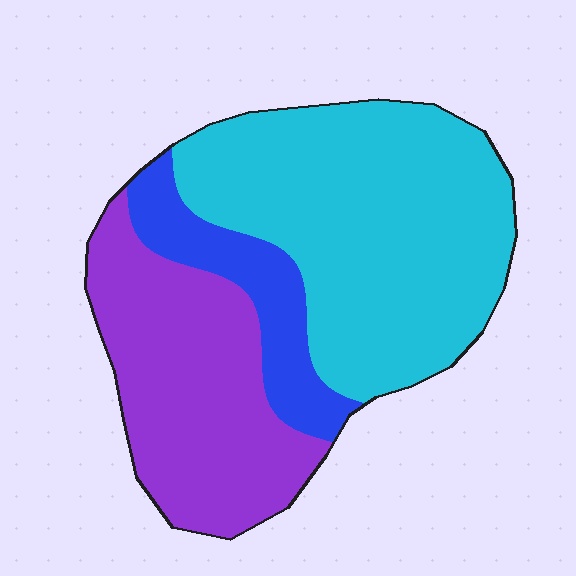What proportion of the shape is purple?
Purple takes up about one third (1/3) of the shape.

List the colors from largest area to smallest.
From largest to smallest: cyan, purple, blue.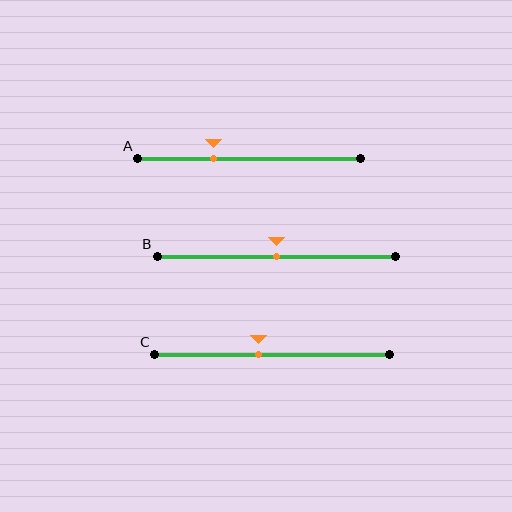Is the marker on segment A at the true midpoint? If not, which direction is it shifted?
No, the marker on segment A is shifted to the left by about 16% of the segment length.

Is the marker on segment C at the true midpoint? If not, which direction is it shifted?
No, the marker on segment C is shifted to the left by about 6% of the segment length.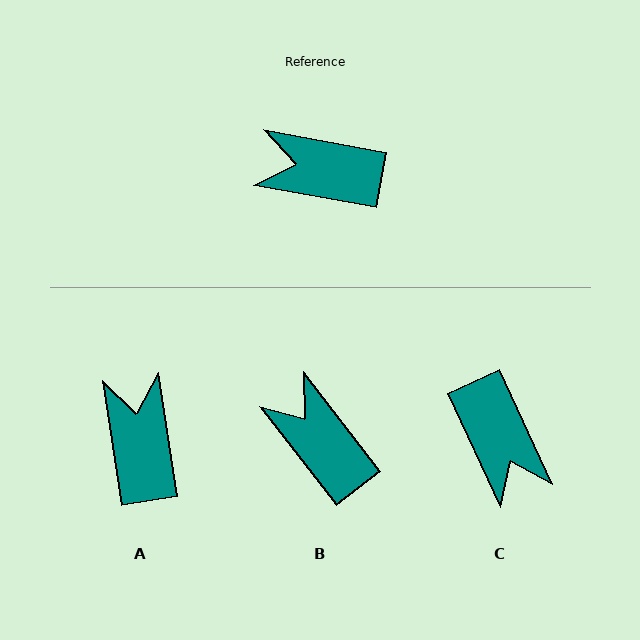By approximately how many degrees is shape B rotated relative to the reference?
Approximately 42 degrees clockwise.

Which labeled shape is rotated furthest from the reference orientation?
C, about 125 degrees away.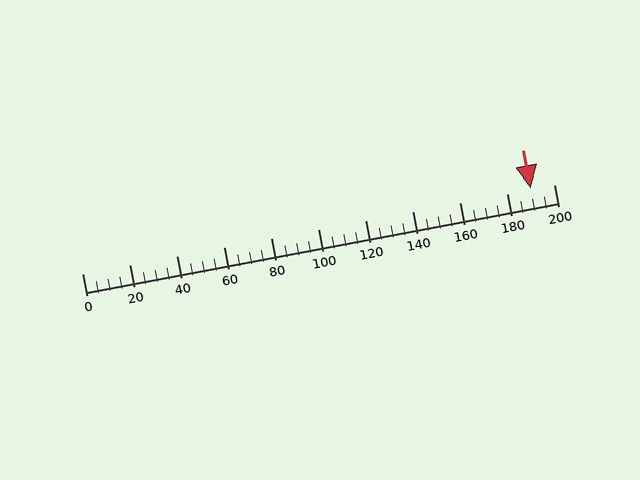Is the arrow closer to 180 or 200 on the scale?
The arrow is closer to 200.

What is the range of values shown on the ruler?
The ruler shows values from 0 to 200.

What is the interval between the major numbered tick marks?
The major tick marks are spaced 20 units apart.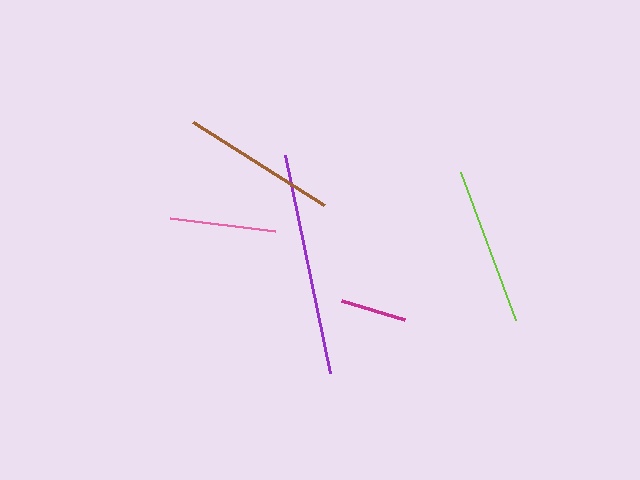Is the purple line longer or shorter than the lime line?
The purple line is longer than the lime line.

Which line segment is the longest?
The purple line is the longest at approximately 222 pixels.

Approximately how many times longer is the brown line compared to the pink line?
The brown line is approximately 1.5 times the length of the pink line.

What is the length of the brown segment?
The brown segment is approximately 156 pixels long.